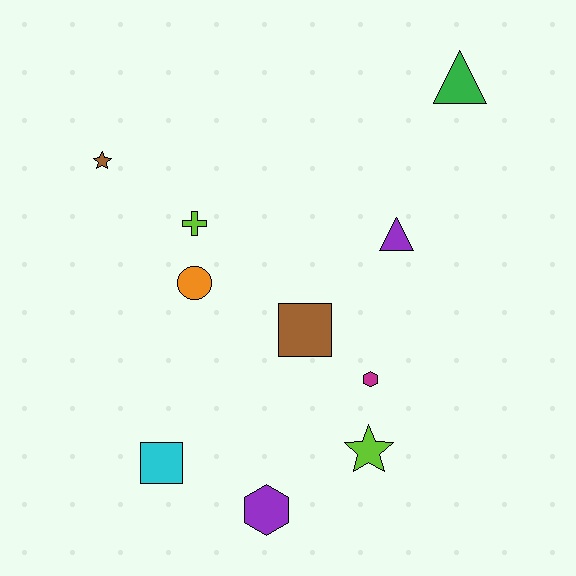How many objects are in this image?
There are 10 objects.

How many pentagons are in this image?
There are no pentagons.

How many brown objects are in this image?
There are 2 brown objects.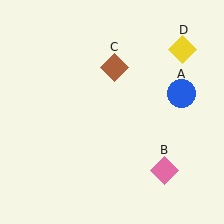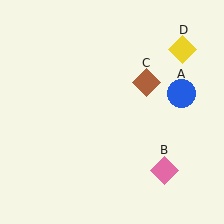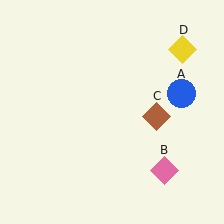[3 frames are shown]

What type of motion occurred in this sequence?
The brown diamond (object C) rotated clockwise around the center of the scene.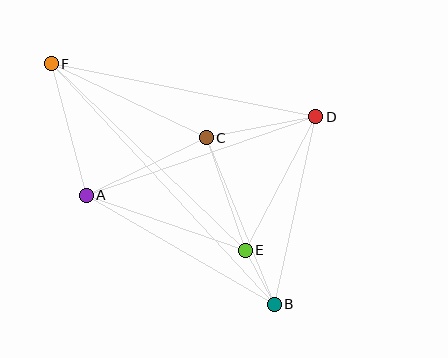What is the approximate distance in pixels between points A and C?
The distance between A and C is approximately 133 pixels.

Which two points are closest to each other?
Points B and E are closest to each other.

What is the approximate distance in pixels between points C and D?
The distance between C and D is approximately 112 pixels.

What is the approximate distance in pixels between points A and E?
The distance between A and E is approximately 168 pixels.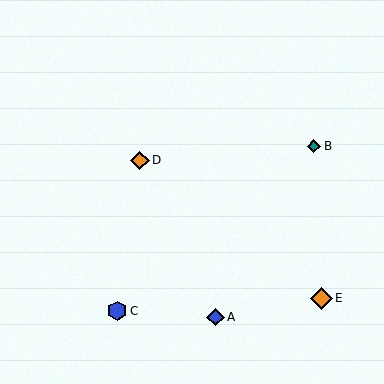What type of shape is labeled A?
Shape A is a blue diamond.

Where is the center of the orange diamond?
The center of the orange diamond is at (140, 160).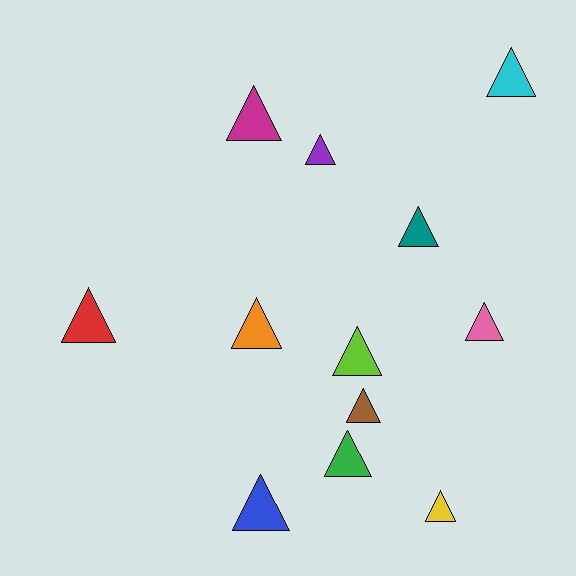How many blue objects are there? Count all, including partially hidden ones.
There is 1 blue object.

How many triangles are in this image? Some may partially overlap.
There are 12 triangles.